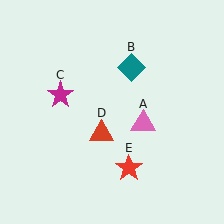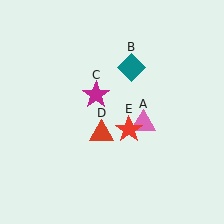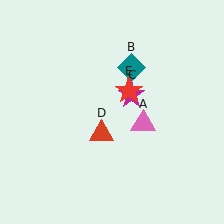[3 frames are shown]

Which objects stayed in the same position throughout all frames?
Pink triangle (object A) and teal diamond (object B) and red triangle (object D) remained stationary.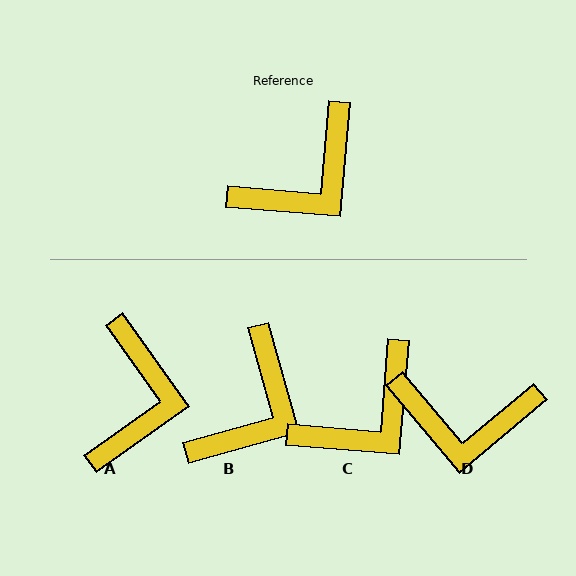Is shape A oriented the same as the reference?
No, it is off by about 40 degrees.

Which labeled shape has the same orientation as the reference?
C.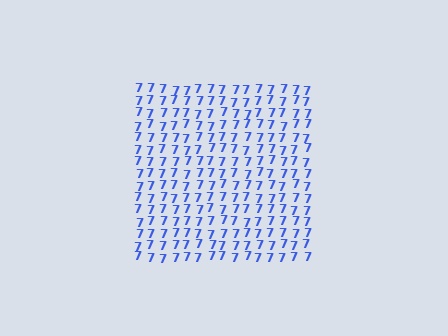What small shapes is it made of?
It is made of small digit 7's.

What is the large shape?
The large shape is a square.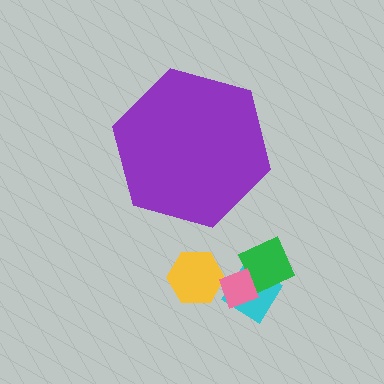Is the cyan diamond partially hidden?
No, the cyan diamond is fully visible.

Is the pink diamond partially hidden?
No, the pink diamond is fully visible.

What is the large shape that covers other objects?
A purple hexagon.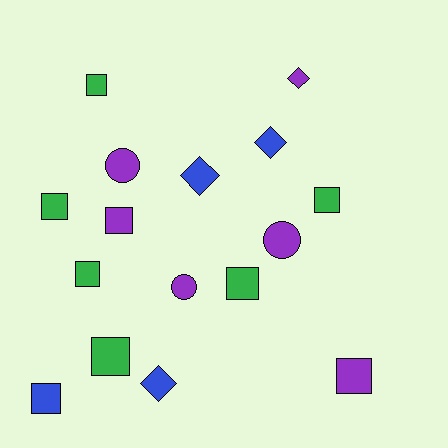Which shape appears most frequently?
Square, with 9 objects.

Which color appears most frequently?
Purple, with 6 objects.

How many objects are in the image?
There are 16 objects.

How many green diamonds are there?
There are no green diamonds.